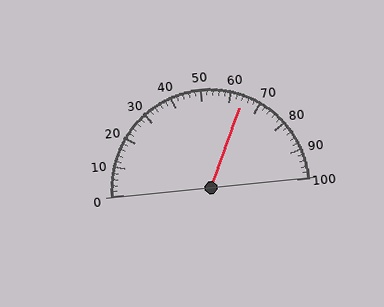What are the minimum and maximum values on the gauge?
The gauge ranges from 0 to 100.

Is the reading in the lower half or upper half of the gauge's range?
The reading is in the upper half of the range (0 to 100).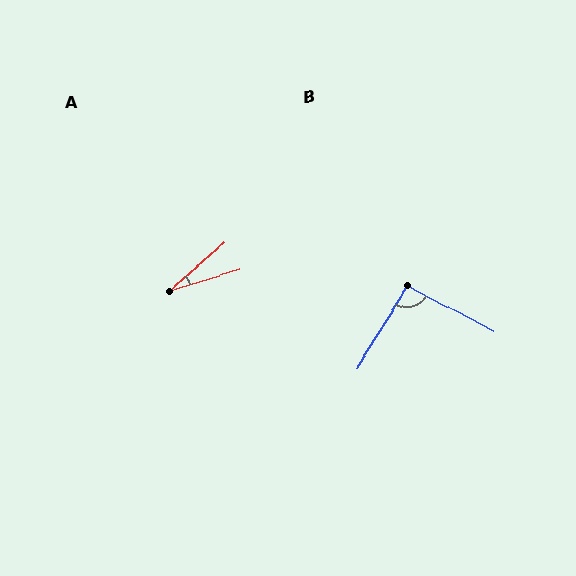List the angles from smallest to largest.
A (24°), B (94°).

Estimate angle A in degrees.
Approximately 24 degrees.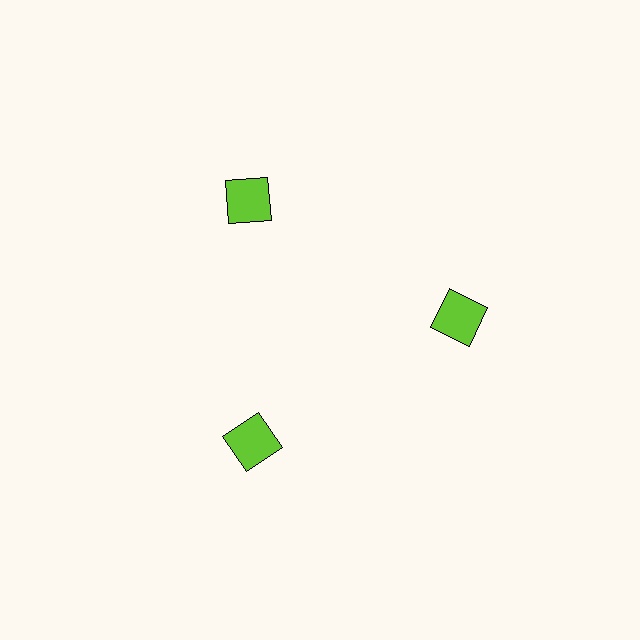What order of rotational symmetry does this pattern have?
This pattern has 3-fold rotational symmetry.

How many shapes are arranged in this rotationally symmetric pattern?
There are 3 shapes, arranged in 3 groups of 1.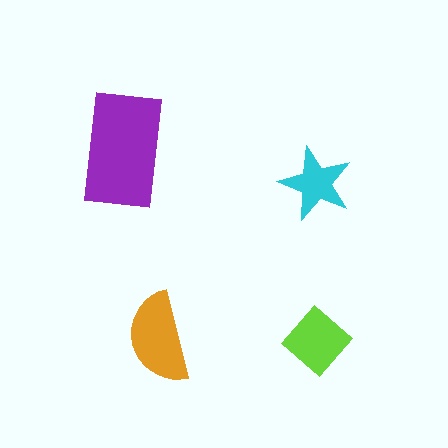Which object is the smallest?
The cyan star.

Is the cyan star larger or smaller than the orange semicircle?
Smaller.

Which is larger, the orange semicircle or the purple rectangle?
The purple rectangle.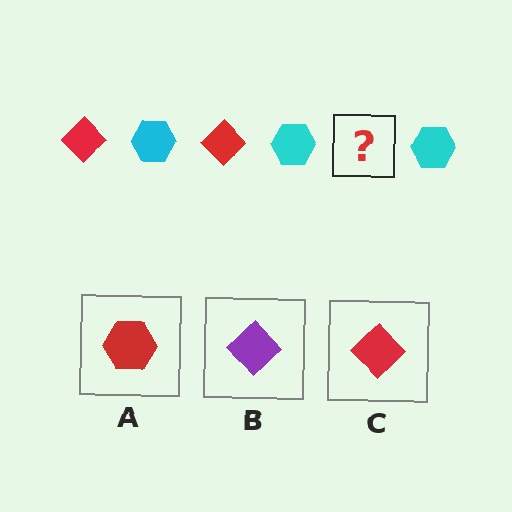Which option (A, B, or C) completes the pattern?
C.